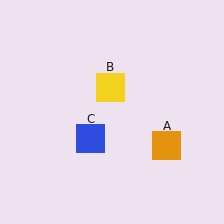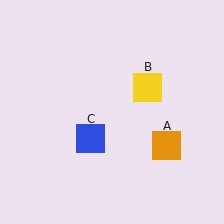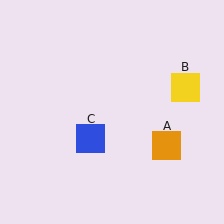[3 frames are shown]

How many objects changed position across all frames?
1 object changed position: yellow square (object B).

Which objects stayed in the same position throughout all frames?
Orange square (object A) and blue square (object C) remained stationary.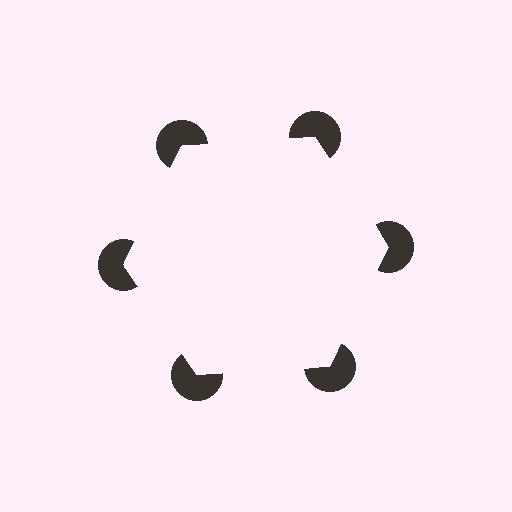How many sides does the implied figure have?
6 sides.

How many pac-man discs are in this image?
There are 6 — one at each vertex of the illusory hexagon.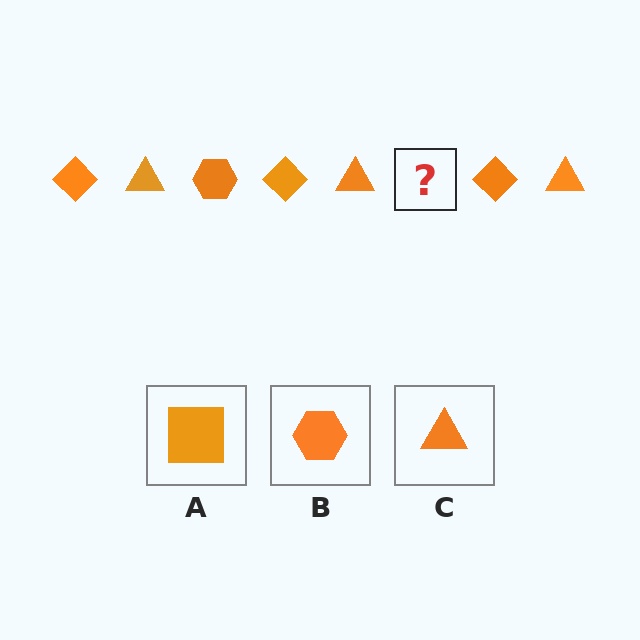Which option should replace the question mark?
Option B.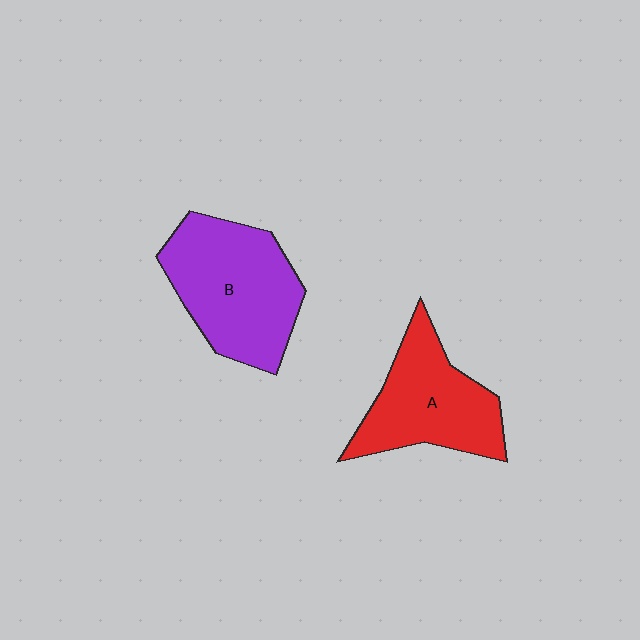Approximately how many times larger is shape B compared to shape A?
Approximately 1.2 times.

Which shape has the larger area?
Shape B (purple).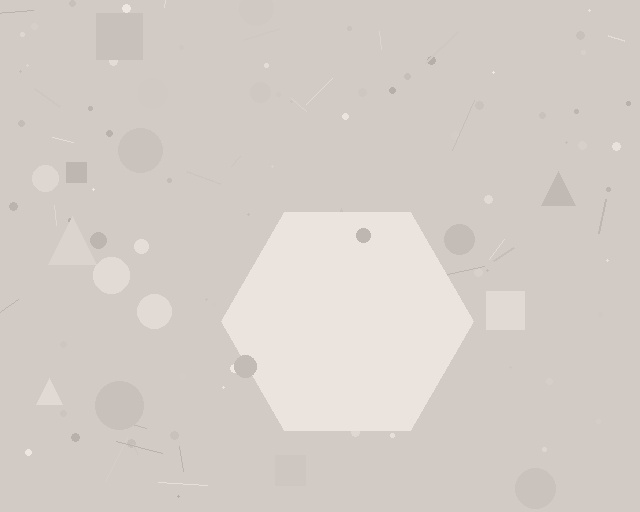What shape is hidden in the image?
A hexagon is hidden in the image.